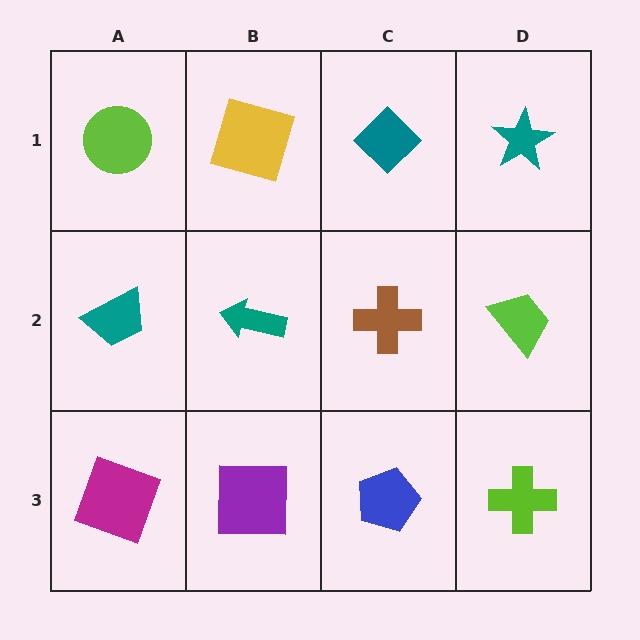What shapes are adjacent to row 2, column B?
A yellow square (row 1, column B), a purple square (row 3, column B), a teal trapezoid (row 2, column A), a brown cross (row 2, column C).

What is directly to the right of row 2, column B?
A brown cross.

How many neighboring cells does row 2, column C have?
4.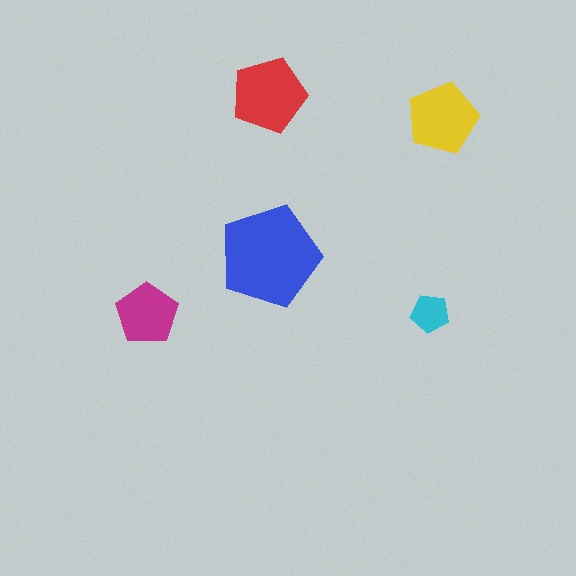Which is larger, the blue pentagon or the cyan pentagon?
The blue one.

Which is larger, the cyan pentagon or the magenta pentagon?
The magenta one.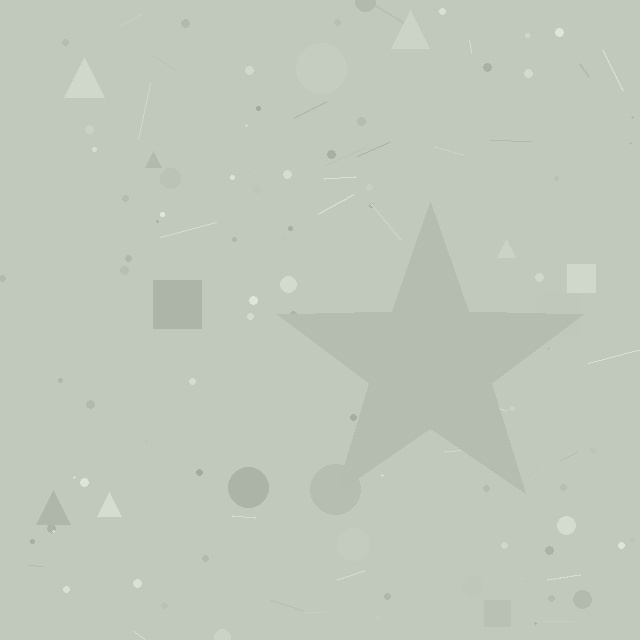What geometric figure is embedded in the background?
A star is embedded in the background.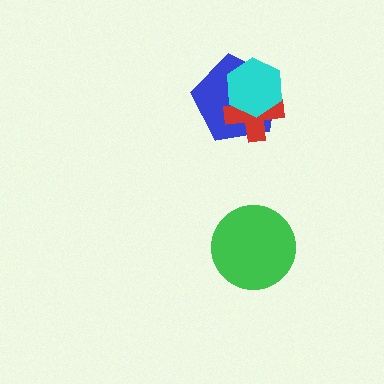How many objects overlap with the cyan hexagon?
2 objects overlap with the cyan hexagon.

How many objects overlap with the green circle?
0 objects overlap with the green circle.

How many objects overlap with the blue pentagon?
2 objects overlap with the blue pentagon.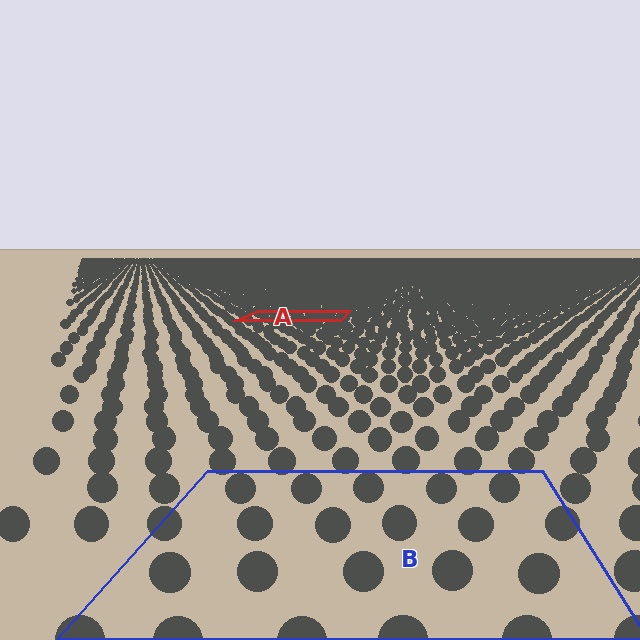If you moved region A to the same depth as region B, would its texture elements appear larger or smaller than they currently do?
They would appear larger. At a closer depth, the same texture elements are projected at a bigger on-screen size.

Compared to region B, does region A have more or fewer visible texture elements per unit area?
Region A has more texture elements per unit area — they are packed more densely because it is farther away.